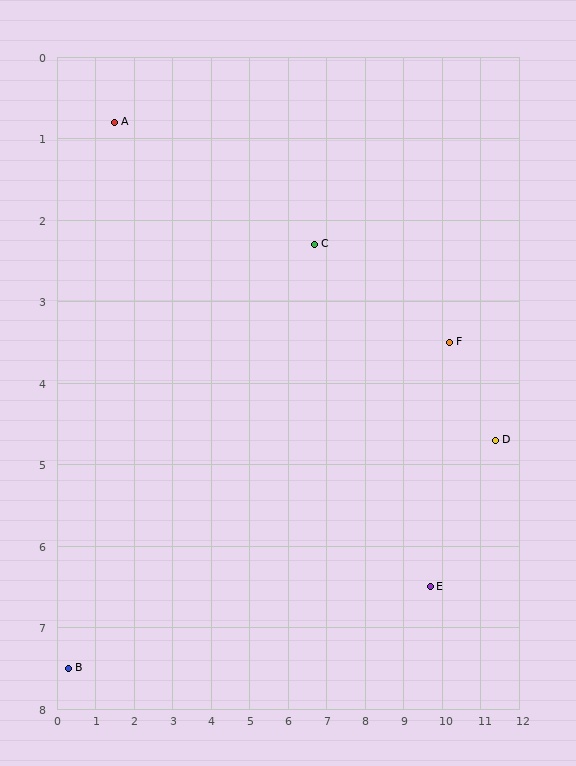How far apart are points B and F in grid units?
Points B and F are about 10.7 grid units apart.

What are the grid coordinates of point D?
Point D is at approximately (11.4, 4.7).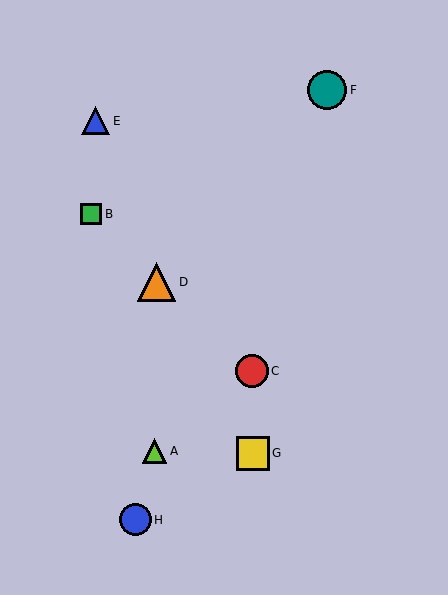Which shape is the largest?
The teal circle (labeled F) is the largest.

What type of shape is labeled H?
Shape H is a blue circle.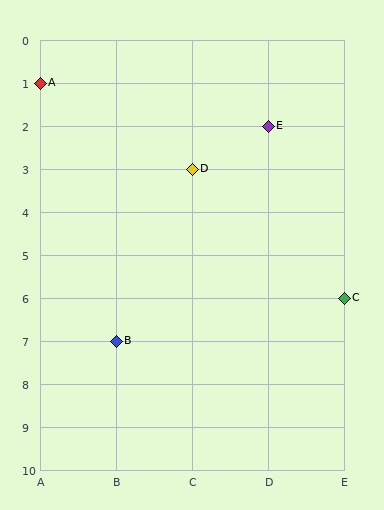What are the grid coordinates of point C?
Point C is at grid coordinates (E, 6).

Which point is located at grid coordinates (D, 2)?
Point E is at (D, 2).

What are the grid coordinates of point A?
Point A is at grid coordinates (A, 1).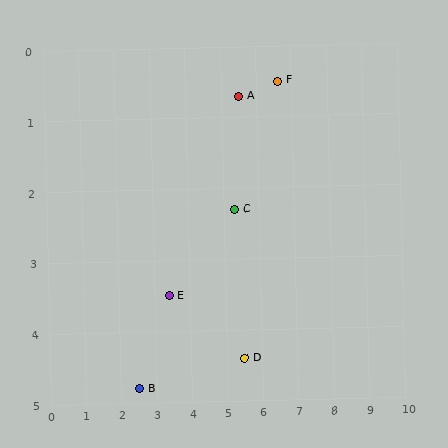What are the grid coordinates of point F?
Point F is at approximately (6.6, 0.5).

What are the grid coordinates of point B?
Point B is at approximately (2.5, 4.8).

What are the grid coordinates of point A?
Point A is at approximately (5.5, 0.7).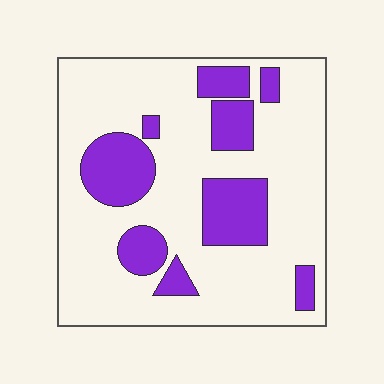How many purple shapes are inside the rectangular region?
9.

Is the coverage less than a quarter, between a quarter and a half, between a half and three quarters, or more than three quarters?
Less than a quarter.